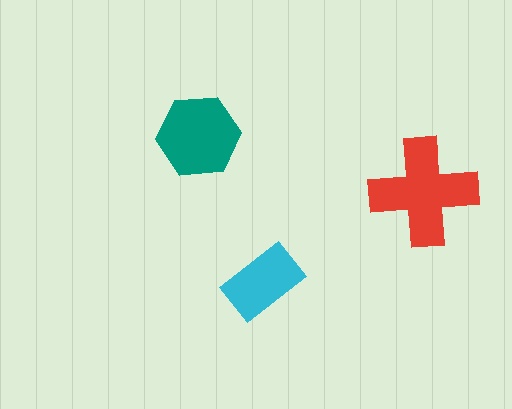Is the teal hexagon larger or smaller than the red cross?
Smaller.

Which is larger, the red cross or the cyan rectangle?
The red cross.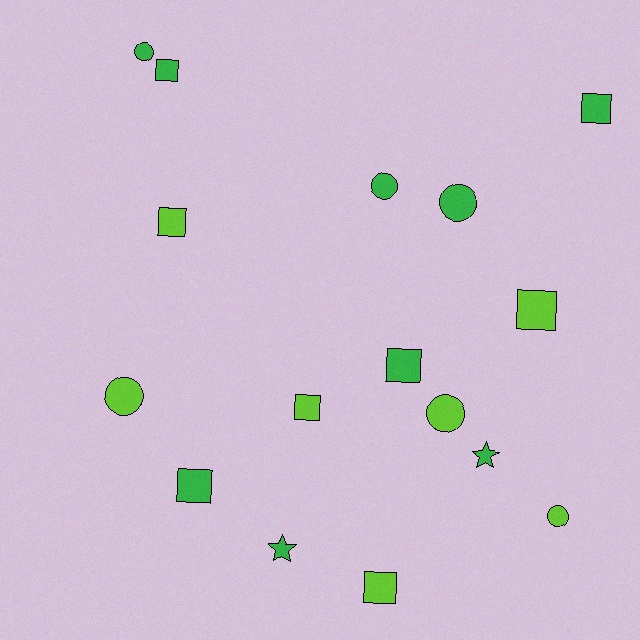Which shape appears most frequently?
Square, with 8 objects.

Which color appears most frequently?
Green, with 9 objects.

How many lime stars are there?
There are no lime stars.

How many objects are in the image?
There are 16 objects.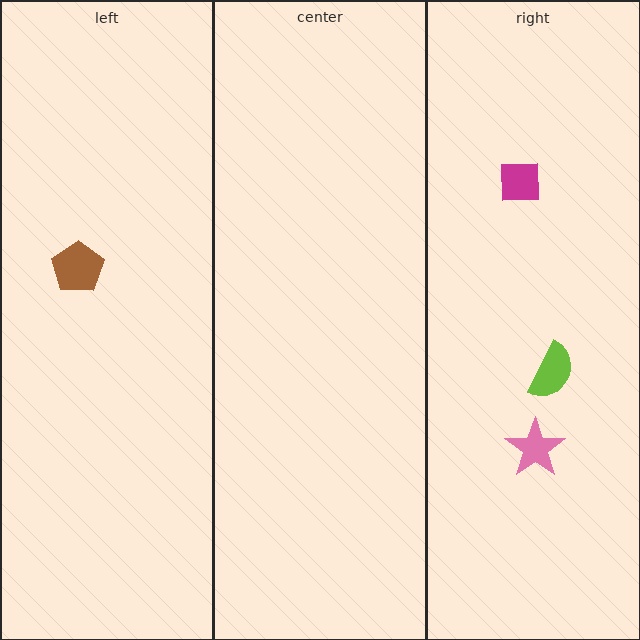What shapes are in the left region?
The brown pentagon.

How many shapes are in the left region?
1.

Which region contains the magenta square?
The right region.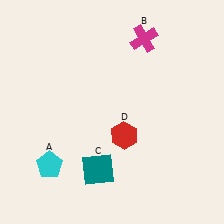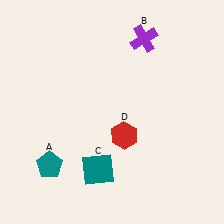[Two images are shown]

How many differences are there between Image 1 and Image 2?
There are 2 differences between the two images.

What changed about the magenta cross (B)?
In Image 1, B is magenta. In Image 2, it changed to purple.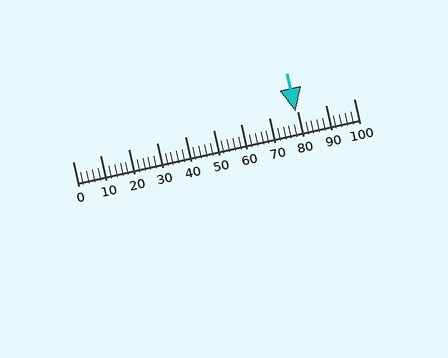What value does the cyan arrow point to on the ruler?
The cyan arrow points to approximately 79.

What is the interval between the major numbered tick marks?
The major tick marks are spaced 10 units apart.